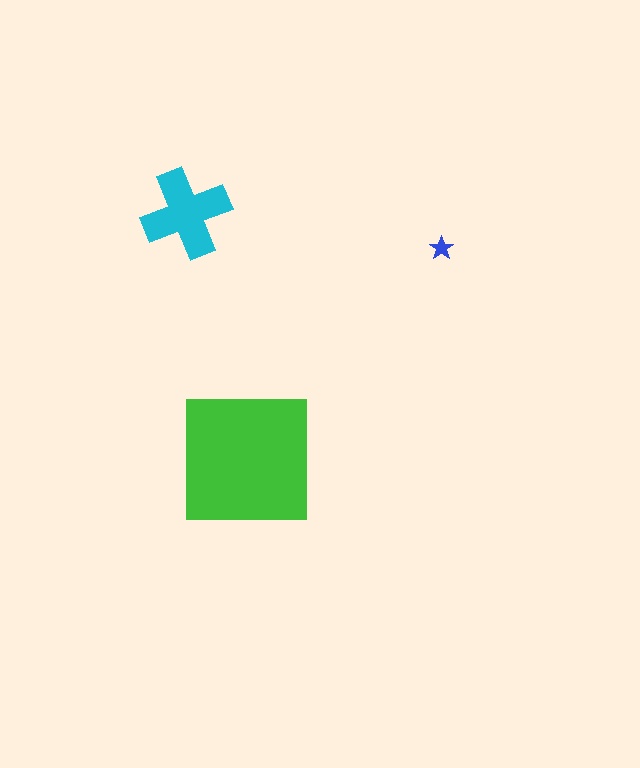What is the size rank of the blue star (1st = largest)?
3rd.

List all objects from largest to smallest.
The green square, the cyan cross, the blue star.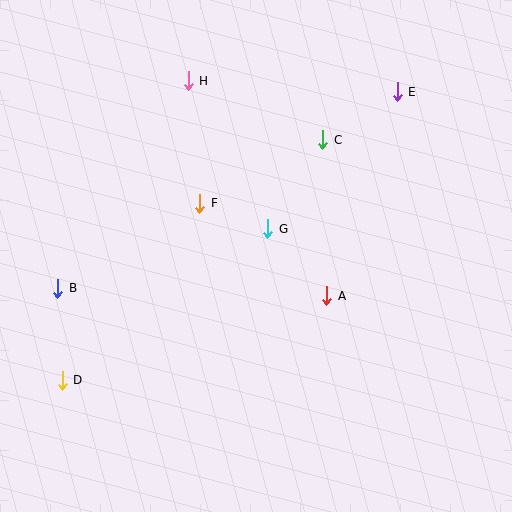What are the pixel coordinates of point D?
Point D is at (62, 380).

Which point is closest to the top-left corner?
Point H is closest to the top-left corner.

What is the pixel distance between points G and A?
The distance between G and A is 89 pixels.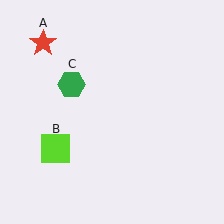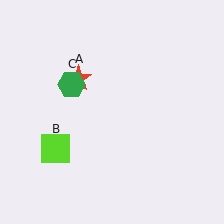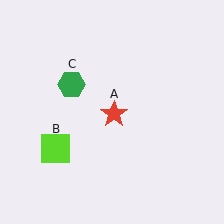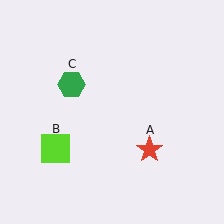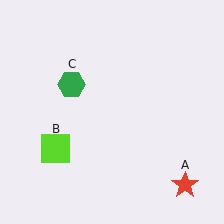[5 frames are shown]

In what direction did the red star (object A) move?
The red star (object A) moved down and to the right.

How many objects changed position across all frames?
1 object changed position: red star (object A).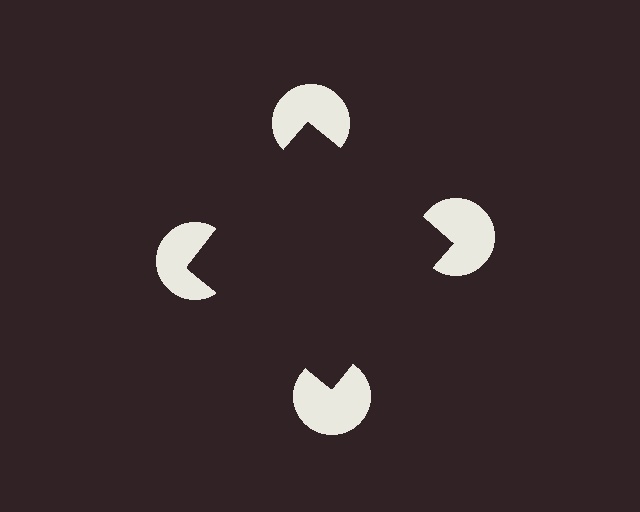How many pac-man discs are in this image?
There are 4 — one at each vertex of the illusory square.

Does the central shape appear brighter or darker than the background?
It typically appears slightly darker than the background, even though no actual brightness change is drawn.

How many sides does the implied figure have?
4 sides.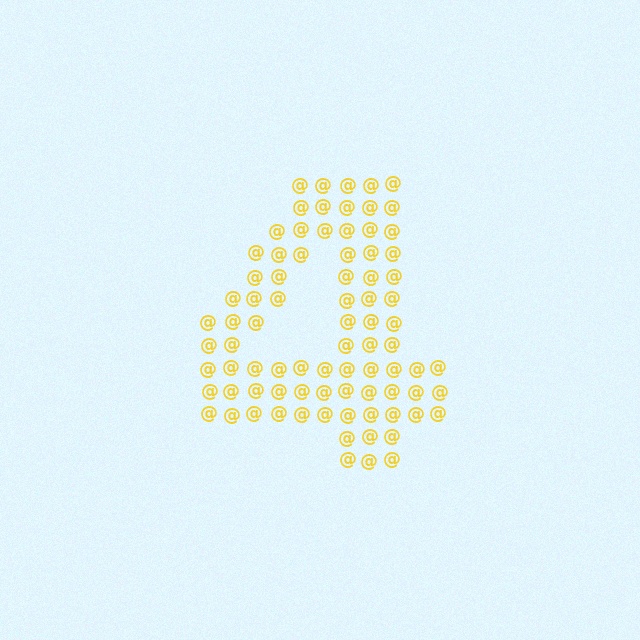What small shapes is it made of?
It is made of small at signs.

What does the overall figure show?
The overall figure shows the digit 4.